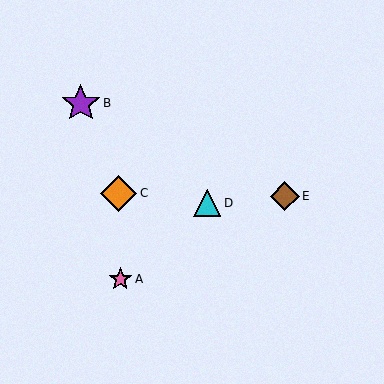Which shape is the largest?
The purple star (labeled B) is the largest.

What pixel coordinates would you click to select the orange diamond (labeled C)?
Click at (119, 193) to select the orange diamond C.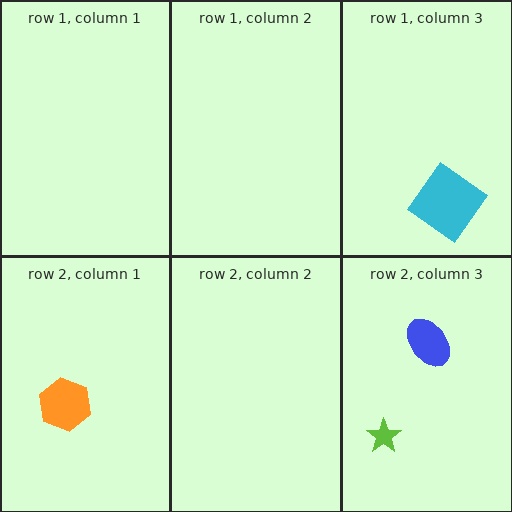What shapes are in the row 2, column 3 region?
The lime star, the blue ellipse.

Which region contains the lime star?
The row 2, column 3 region.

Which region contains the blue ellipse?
The row 2, column 3 region.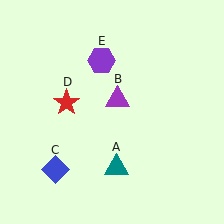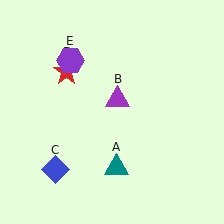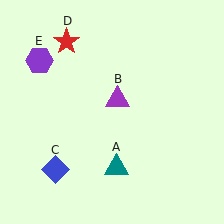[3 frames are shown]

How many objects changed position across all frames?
2 objects changed position: red star (object D), purple hexagon (object E).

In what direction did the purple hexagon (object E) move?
The purple hexagon (object E) moved left.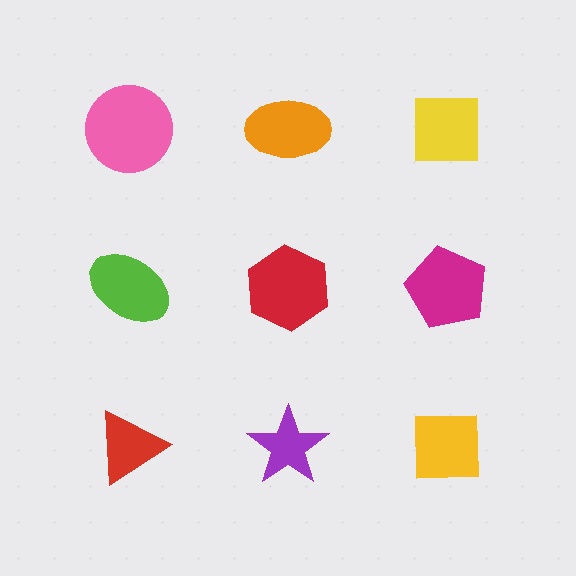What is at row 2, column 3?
A magenta pentagon.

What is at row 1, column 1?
A pink circle.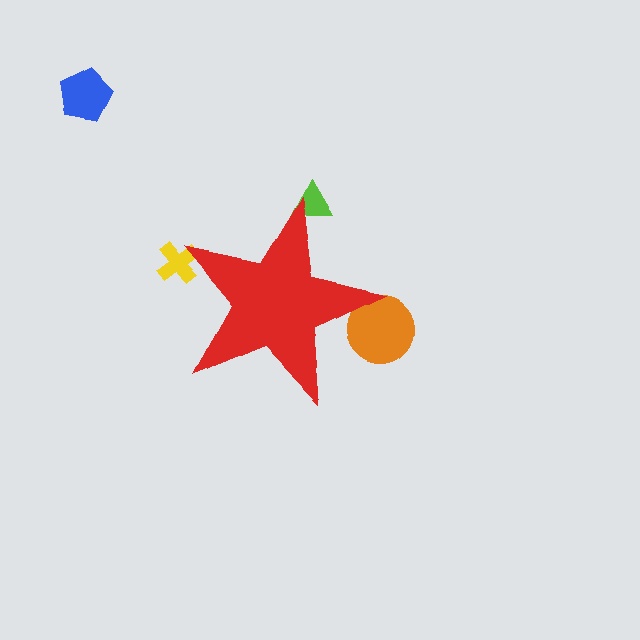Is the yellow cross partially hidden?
Yes, the yellow cross is partially hidden behind the red star.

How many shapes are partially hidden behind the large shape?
3 shapes are partially hidden.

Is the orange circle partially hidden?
Yes, the orange circle is partially hidden behind the red star.